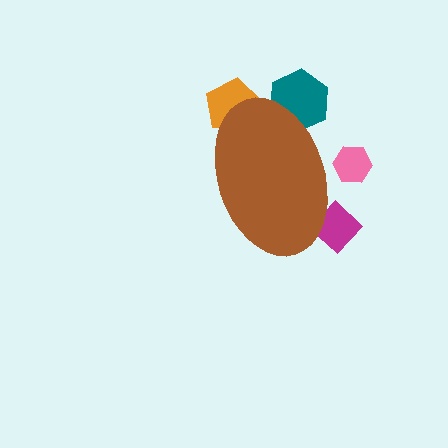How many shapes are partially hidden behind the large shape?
4 shapes are partially hidden.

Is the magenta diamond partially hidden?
Yes, the magenta diamond is partially hidden behind the brown ellipse.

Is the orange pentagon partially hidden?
Yes, the orange pentagon is partially hidden behind the brown ellipse.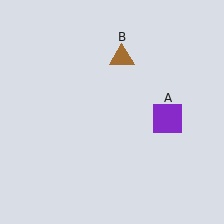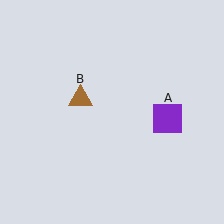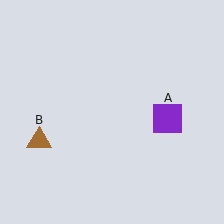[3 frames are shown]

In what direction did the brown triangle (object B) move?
The brown triangle (object B) moved down and to the left.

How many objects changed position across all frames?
1 object changed position: brown triangle (object B).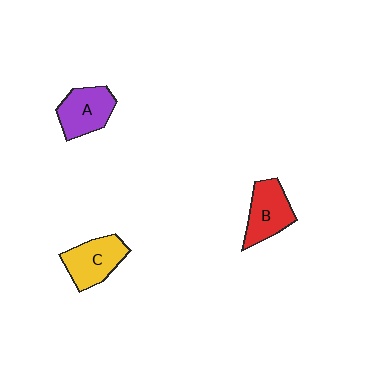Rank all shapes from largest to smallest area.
From largest to smallest: C (yellow), A (purple), B (red).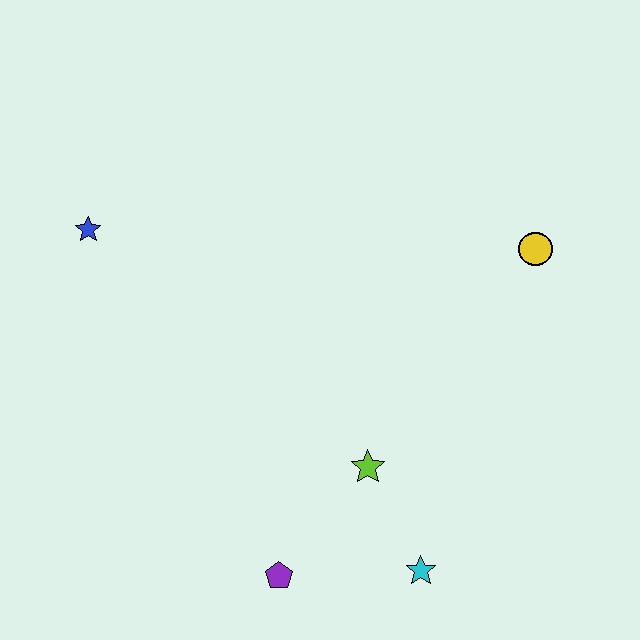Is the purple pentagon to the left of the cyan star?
Yes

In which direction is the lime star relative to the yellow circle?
The lime star is below the yellow circle.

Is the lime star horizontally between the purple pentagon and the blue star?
No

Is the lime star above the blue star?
No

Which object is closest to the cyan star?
The lime star is closest to the cyan star.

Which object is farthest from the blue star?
The cyan star is farthest from the blue star.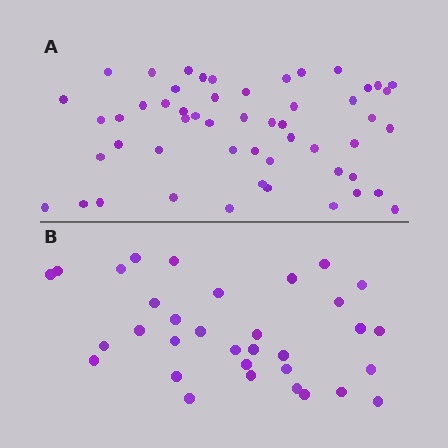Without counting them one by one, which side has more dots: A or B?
Region A (the top region) has more dots.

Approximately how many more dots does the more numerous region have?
Region A has approximately 20 more dots than region B.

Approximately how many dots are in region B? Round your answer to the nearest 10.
About 30 dots. (The exact count is 33, which rounds to 30.)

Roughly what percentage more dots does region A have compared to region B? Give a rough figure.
About 60% more.